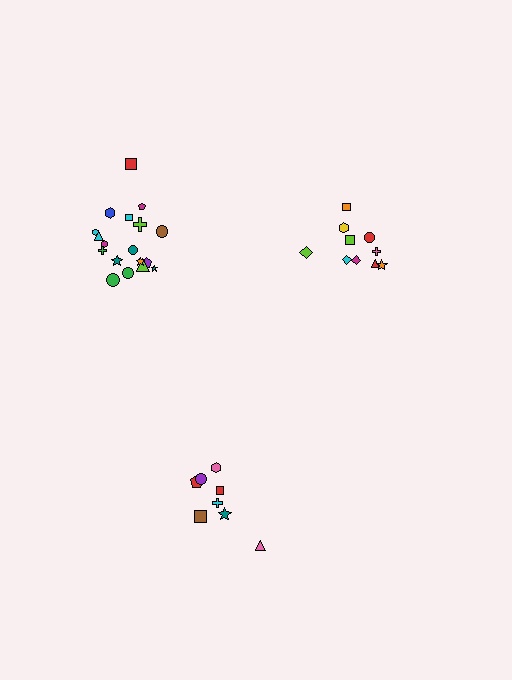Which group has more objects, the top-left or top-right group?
The top-left group.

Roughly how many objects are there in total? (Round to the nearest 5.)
Roughly 35 objects in total.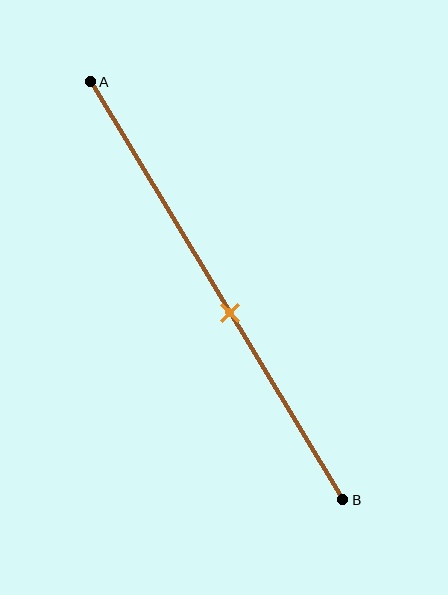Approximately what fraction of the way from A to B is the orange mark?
The orange mark is approximately 55% of the way from A to B.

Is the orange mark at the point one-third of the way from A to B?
No, the mark is at about 55% from A, not at the 33% one-third point.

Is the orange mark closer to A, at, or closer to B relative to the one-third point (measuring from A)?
The orange mark is closer to point B than the one-third point of segment AB.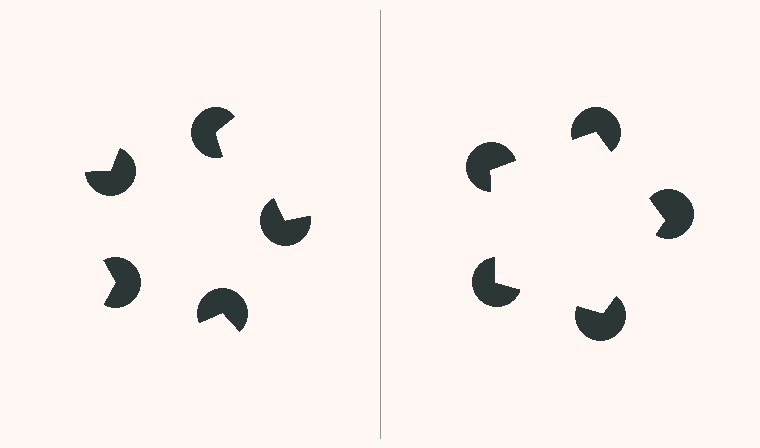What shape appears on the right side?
An illusory pentagon.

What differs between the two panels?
The pac-man discs are positioned identically on both sides; only the wedge orientations differ. On the right they align to a pentagon; on the left they are misaligned.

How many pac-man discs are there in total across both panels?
10 — 5 on each side.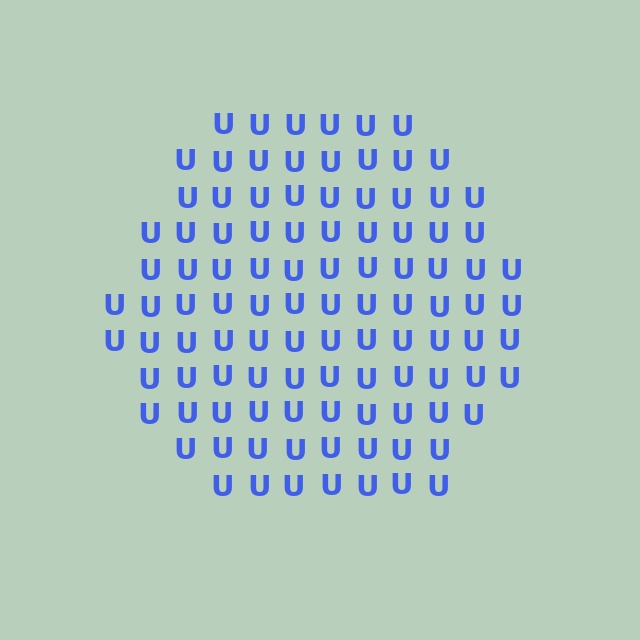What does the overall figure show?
The overall figure shows a hexagon.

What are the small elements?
The small elements are letter U's.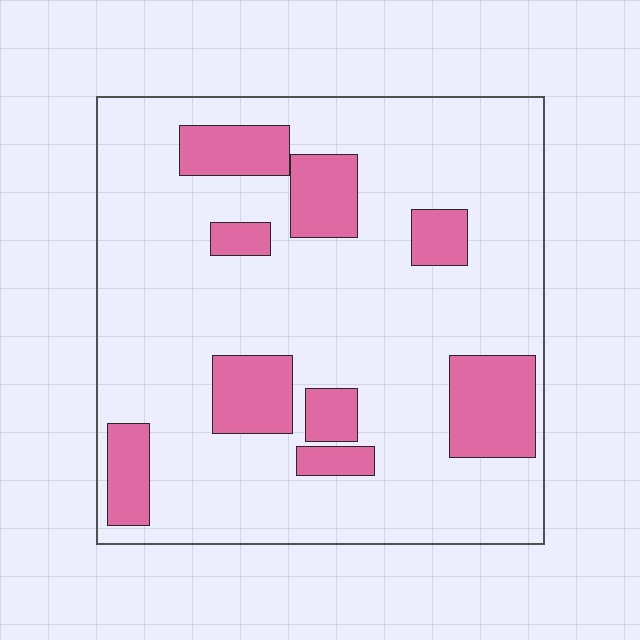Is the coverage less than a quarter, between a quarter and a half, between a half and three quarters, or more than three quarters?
Less than a quarter.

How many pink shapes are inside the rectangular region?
9.